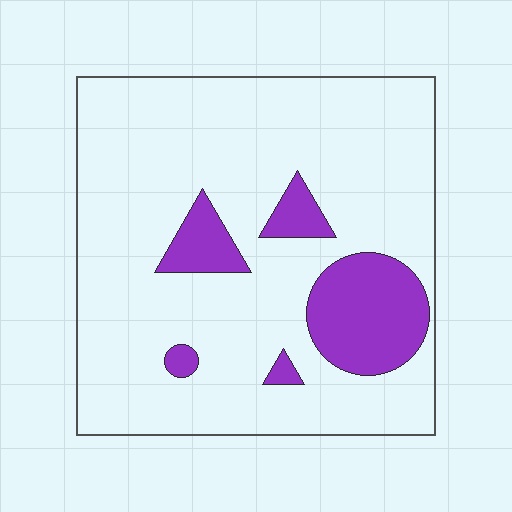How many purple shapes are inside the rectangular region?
5.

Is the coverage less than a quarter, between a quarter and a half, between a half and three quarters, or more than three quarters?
Less than a quarter.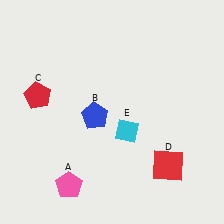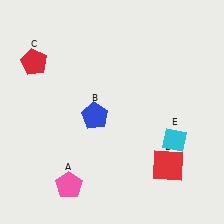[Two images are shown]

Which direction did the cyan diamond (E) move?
The cyan diamond (E) moved right.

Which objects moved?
The objects that moved are: the red pentagon (C), the cyan diamond (E).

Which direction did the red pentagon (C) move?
The red pentagon (C) moved up.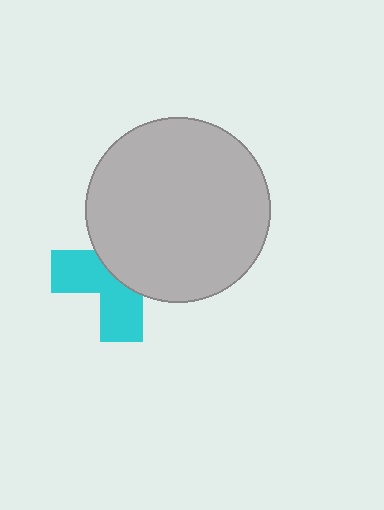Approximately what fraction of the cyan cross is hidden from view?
Roughly 55% of the cyan cross is hidden behind the light gray circle.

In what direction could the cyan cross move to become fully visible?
The cyan cross could move toward the lower-left. That would shift it out from behind the light gray circle entirely.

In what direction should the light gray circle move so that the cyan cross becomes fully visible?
The light gray circle should move toward the upper-right. That is the shortest direction to clear the overlap and leave the cyan cross fully visible.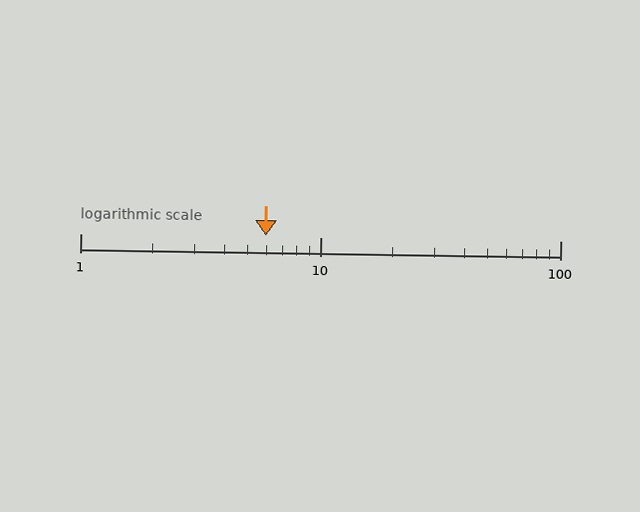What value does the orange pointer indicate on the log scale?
The pointer indicates approximately 5.9.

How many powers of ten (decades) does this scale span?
The scale spans 2 decades, from 1 to 100.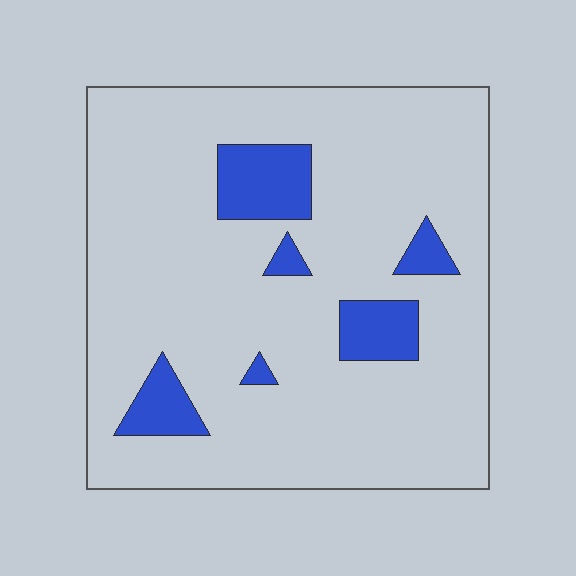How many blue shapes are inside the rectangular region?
6.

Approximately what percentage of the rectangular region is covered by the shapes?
Approximately 10%.